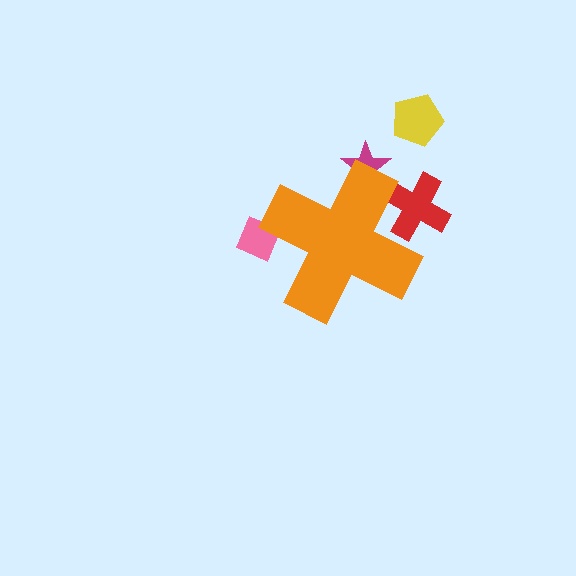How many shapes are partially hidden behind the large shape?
3 shapes are partially hidden.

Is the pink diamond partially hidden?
Yes, the pink diamond is partially hidden behind the orange cross.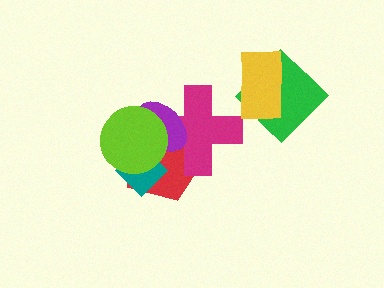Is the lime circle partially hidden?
No, no other shape covers it.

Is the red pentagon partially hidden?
Yes, it is partially covered by another shape.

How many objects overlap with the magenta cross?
3 objects overlap with the magenta cross.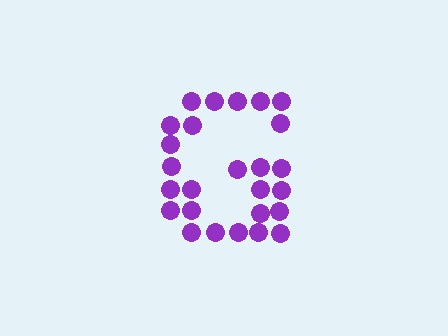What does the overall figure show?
The overall figure shows the letter G.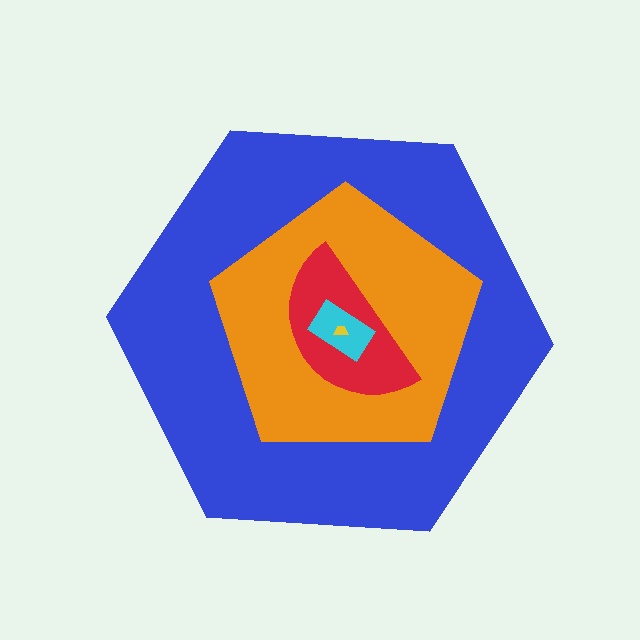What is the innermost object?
The yellow trapezoid.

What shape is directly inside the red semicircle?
The cyan rectangle.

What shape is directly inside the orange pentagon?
The red semicircle.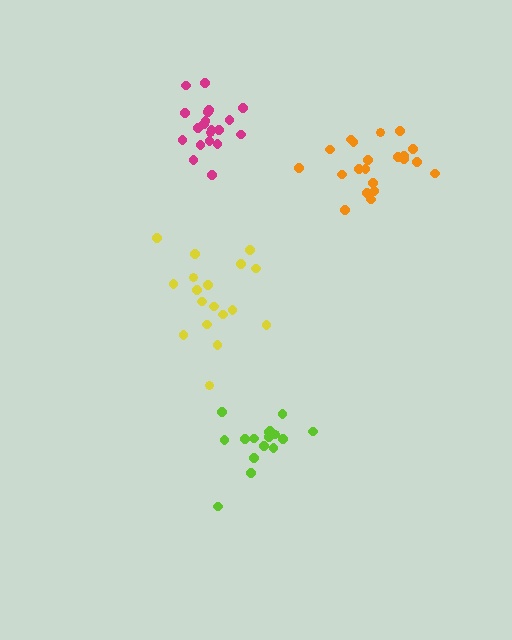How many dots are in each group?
Group 1: 20 dots, Group 2: 18 dots, Group 3: 16 dots, Group 4: 21 dots (75 total).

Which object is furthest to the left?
The magenta cluster is leftmost.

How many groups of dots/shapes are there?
There are 4 groups.